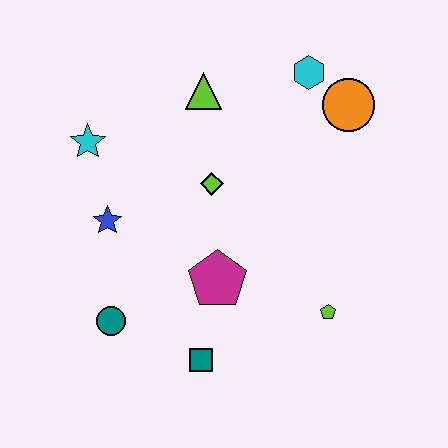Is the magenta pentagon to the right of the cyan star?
Yes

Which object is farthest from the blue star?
The orange circle is farthest from the blue star.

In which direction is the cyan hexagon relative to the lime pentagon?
The cyan hexagon is above the lime pentagon.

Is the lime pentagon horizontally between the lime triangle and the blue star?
No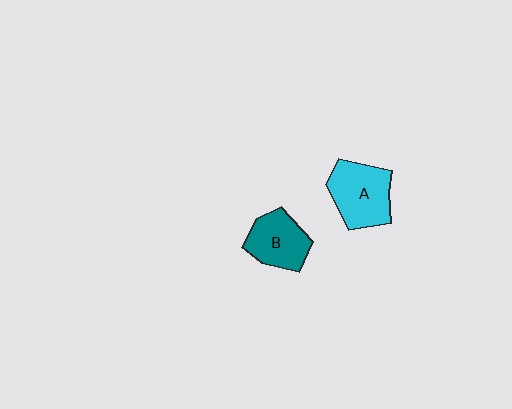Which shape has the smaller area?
Shape B (teal).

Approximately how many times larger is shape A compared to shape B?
Approximately 1.2 times.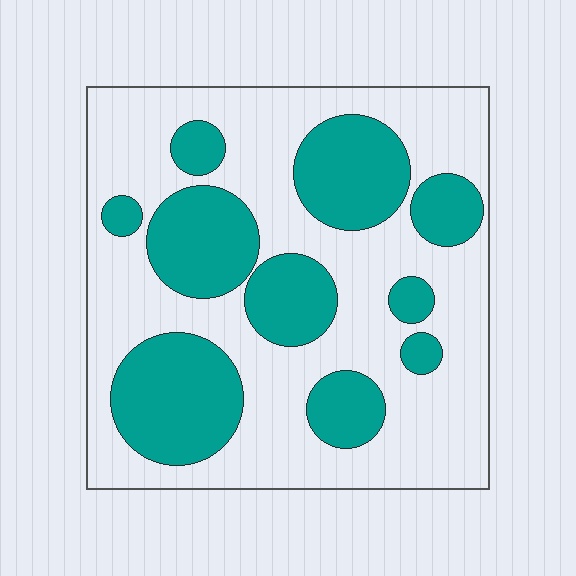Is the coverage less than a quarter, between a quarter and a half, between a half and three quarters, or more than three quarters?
Between a quarter and a half.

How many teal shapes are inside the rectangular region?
10.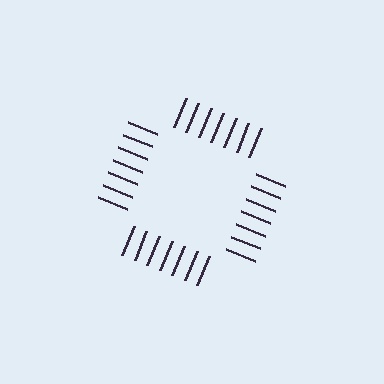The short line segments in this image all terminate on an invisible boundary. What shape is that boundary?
An illusory square — the line segments terminate on its edges but no continuous stroke is drawn.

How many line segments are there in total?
28 — 7 along each of the 4 edges.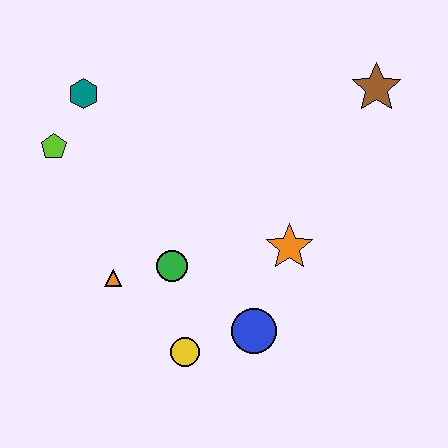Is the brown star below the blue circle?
No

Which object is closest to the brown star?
The orange star is closest to the brown star.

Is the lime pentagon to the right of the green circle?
No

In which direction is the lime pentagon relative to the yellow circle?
The lime pentagon is above the yellow circle.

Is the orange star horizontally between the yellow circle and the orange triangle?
No